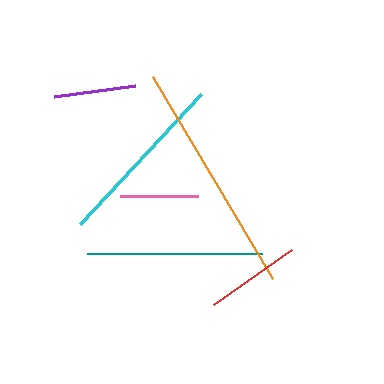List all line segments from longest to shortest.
From longest to shortest: orange, cyan, teal, red, purple, pink.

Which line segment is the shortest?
The pink line is the shortest at approximately 78 pixels.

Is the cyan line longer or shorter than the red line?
The cyan line is longer than the red line.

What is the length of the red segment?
The red segment is approximately 96 pixels long.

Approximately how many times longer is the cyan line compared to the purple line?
The cyan line is approximately 2.2 times the length of the purple line.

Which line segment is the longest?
The orange line is the longest at approximately 235 pixels.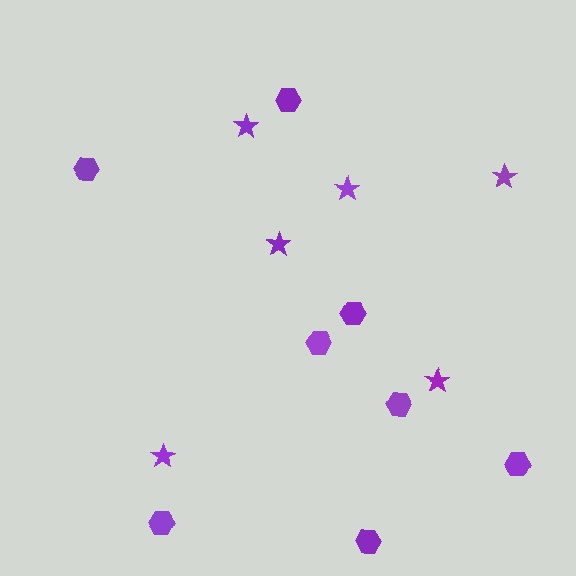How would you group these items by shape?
There are 2 groups: one group of stars (6) and one group of hexagons (8).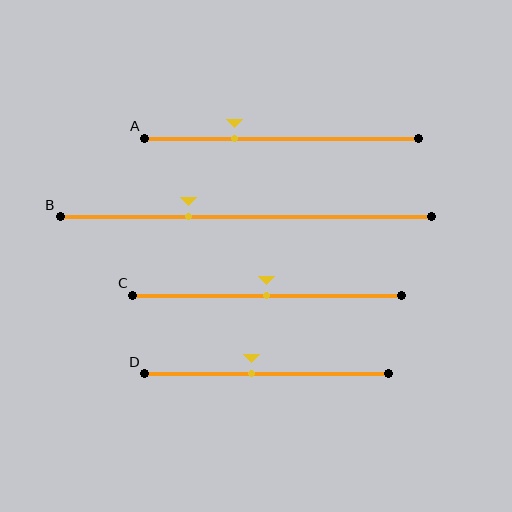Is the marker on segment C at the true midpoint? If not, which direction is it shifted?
Yes, the marker on segment C is at the true midpoint.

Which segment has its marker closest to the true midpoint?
Segment C has its marker closest to the true midpoint.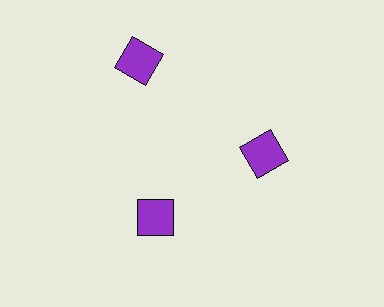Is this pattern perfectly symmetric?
No. The 3 purple squares are arranged in a ring, but one element near the 11 o'clock position is pushed outward from the center, breaking the 3-fold rotational symmetry.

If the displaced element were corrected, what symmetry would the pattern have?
It would have 3-fold rotational symmetry — the pattern would map onto itself every 120 degrees.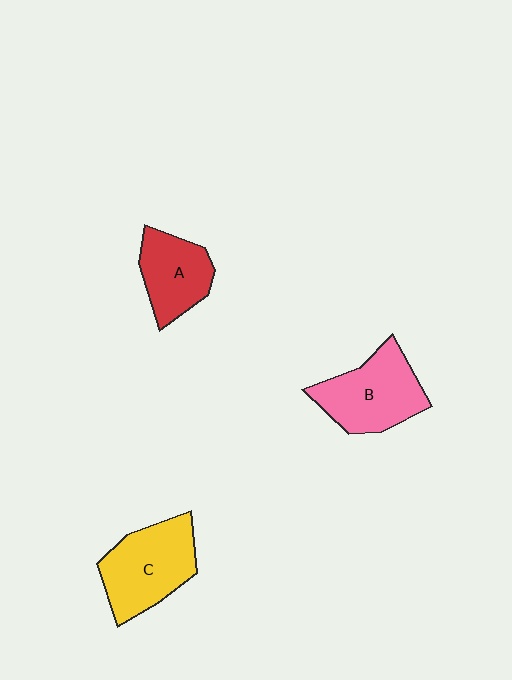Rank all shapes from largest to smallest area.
From largest to smallest: C (yellow), B (pink), A (red).